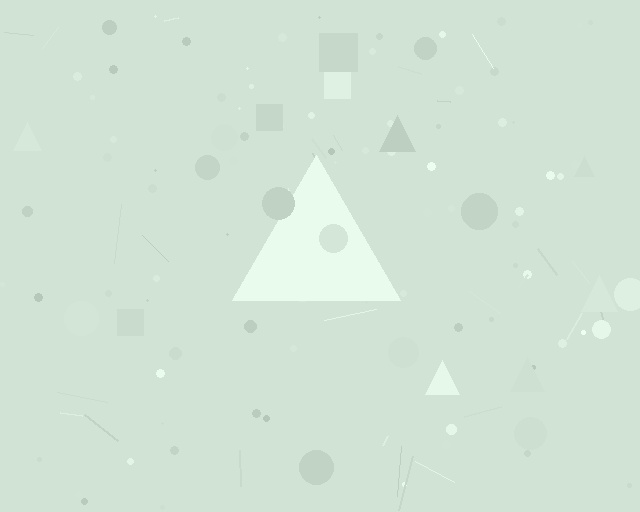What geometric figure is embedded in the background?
A triangle is embedded in the background.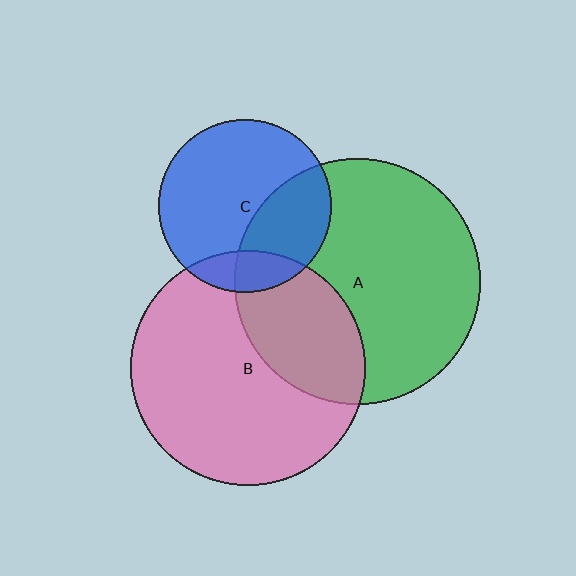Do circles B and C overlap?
Yes.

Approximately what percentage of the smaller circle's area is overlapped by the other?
Approximately 15%.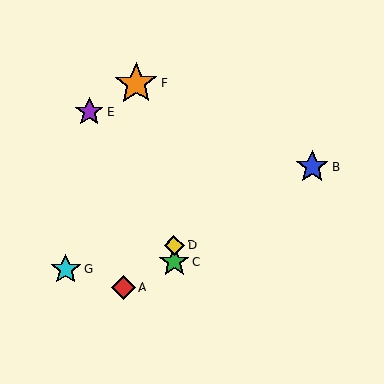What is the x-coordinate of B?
Object B is at x≈312.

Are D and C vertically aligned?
Yes, both are at x≈174.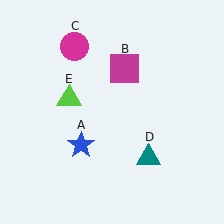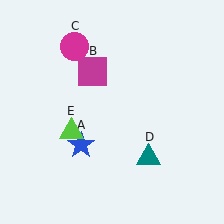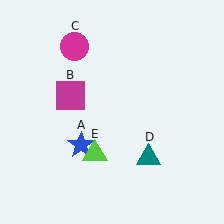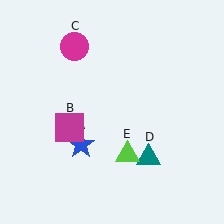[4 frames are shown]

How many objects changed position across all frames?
2 objects changed position: magenta square (object B), lime triangle (object E).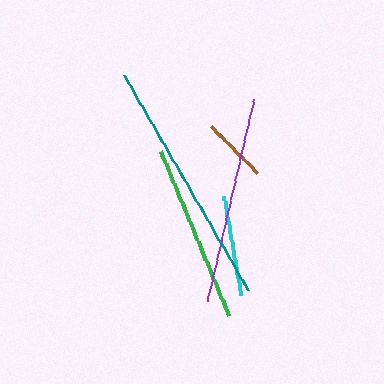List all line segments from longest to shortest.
From longest to shortest: teal, purple, green, cyan, brown.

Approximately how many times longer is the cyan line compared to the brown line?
The cyan line is approximately 1.5 times the length of the brown line.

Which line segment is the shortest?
The brown line is the shortest at approximately 67 pixels.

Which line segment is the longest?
The teal line is the longest at approximately 249 pixels.